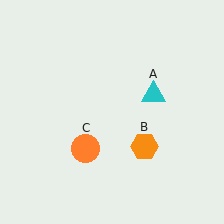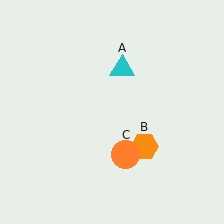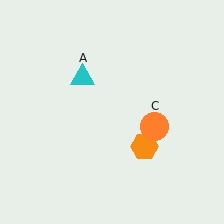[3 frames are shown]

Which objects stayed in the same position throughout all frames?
Orange hexagon (object B) remained stationary.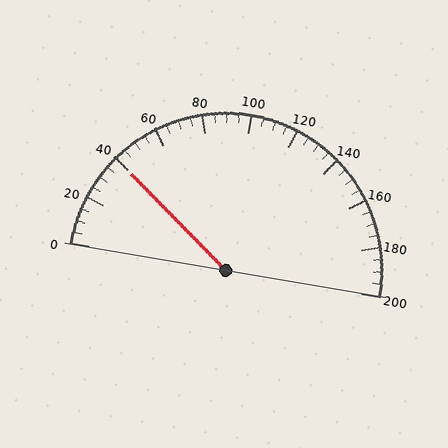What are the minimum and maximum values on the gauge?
The gauge ranges from 0 to 200.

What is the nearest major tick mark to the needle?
The nearest major tick mark is 40.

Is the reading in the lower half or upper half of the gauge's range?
The reading is in the lower half of the range (0 to 200).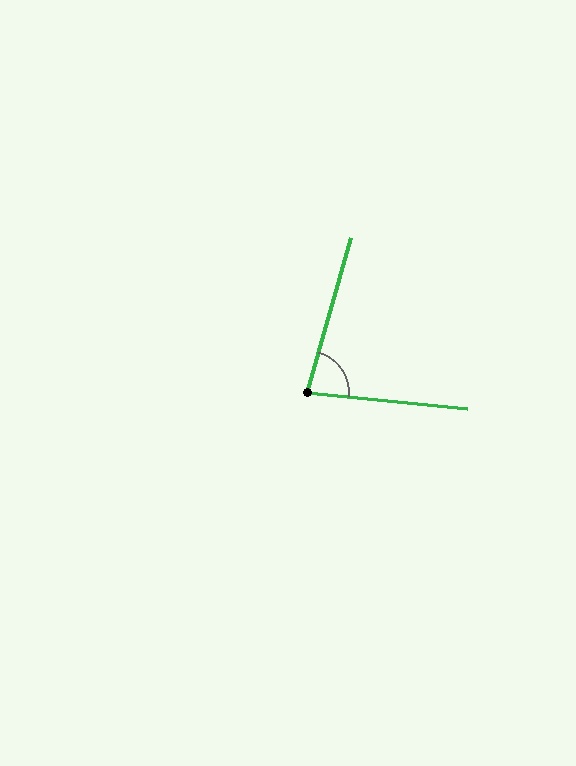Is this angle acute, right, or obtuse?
It is acute.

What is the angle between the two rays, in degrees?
Approximately 80 degrees.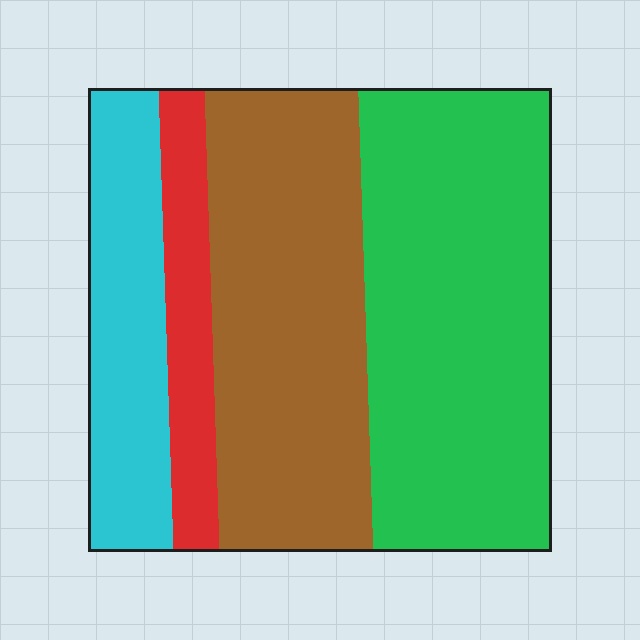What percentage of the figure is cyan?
Cyan takes up less than a quarter of the figure.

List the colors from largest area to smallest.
From largest to smallest: green, brown, cyan, red.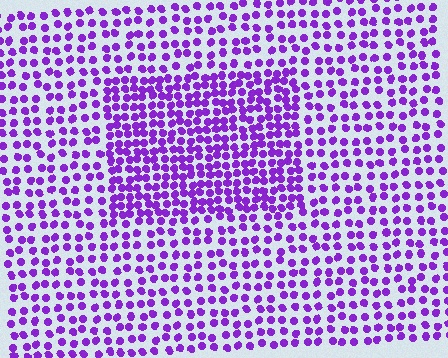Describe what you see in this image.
The image contains small purple elements arranged at two different densities. A rectangle-shaped region is visible where the elements are more densely packed than the surrounding area.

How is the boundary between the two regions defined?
The boundary is defined by a change in element density (approximately 1.7x ratio). All elements are the same color, size, and shape.